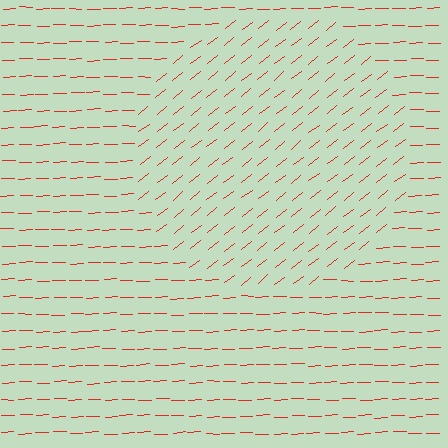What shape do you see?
I see a circle.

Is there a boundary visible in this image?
Yes, there is a texture boundary formed by a change in line orientation.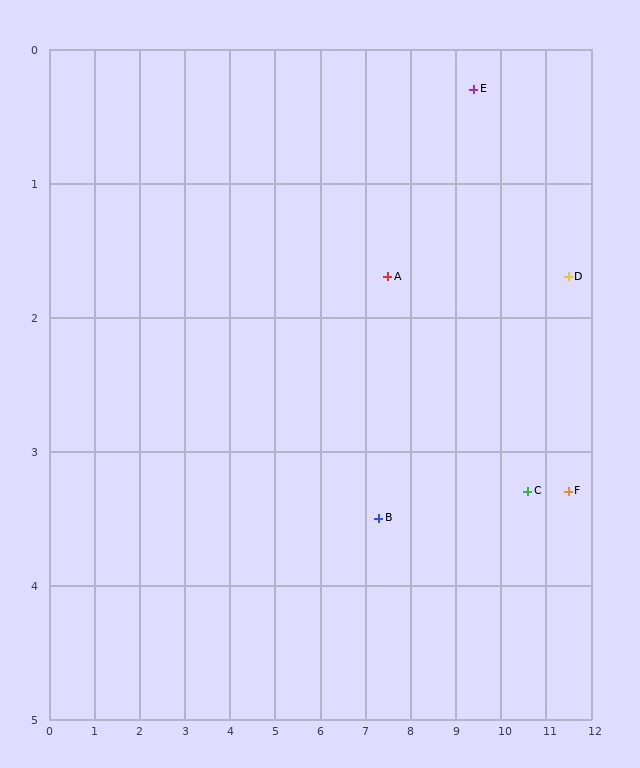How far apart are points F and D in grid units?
Points F and D are about 1.6 grid units apart.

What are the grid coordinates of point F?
Point F is at approximately (11.5, 3.3).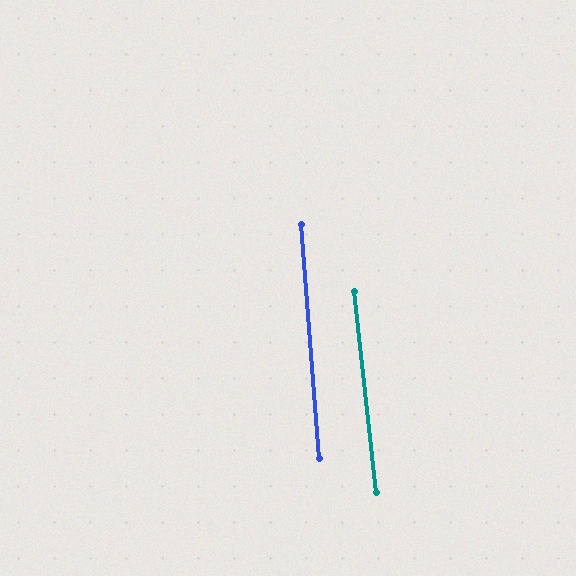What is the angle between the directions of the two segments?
Approximately 2 degrees.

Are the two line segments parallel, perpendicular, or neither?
Parallel — their directions differ by only 1.9°.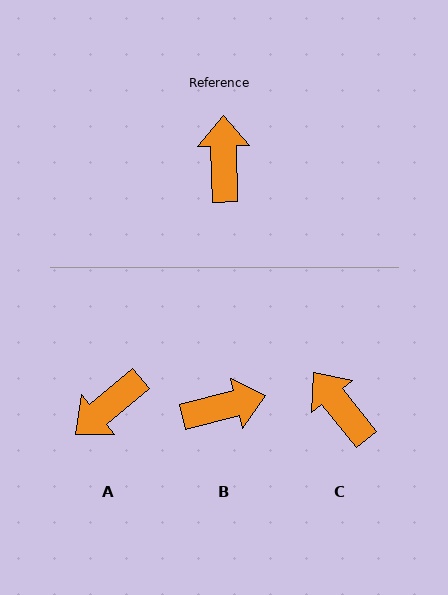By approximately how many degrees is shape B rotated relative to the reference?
Approximately 77 degrees clockwise.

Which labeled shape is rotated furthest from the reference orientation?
A, about 129 degrees away.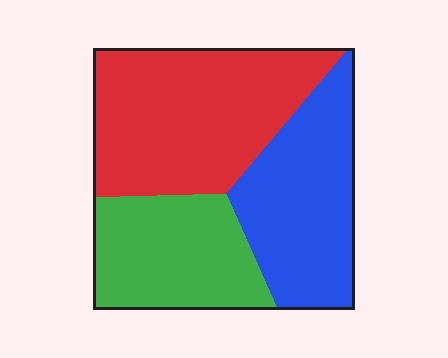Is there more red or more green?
Red.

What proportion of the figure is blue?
Blue covers around 30% of the figure.